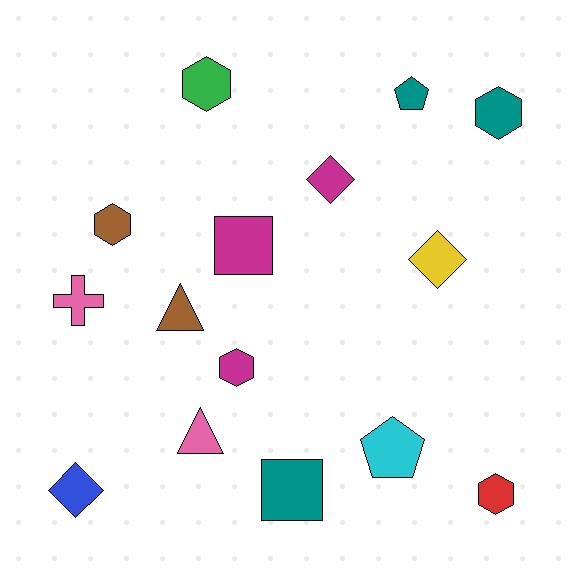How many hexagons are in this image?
There are 5 hexagons.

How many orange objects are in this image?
There are no orange objects.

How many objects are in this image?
There are 15 objects.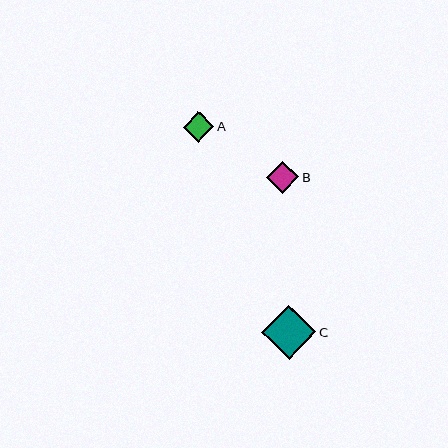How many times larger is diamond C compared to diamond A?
Diamond C is approximately 1.8 times the size of diamond A.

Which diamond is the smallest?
Diamond A is the smallest with a size of approximately 30 pixels.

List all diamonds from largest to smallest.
From largest to smallest: C, B, A.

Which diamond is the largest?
Diamond C is the largest with a size of approximately 54 pixels.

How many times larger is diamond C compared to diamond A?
Diamond C is approximately 1.8 times the size of diamond A.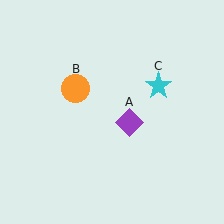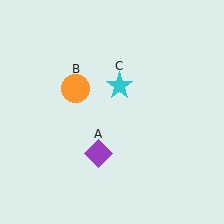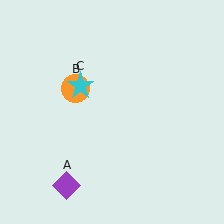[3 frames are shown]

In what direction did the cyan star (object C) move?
The cyan star (object C) moved left.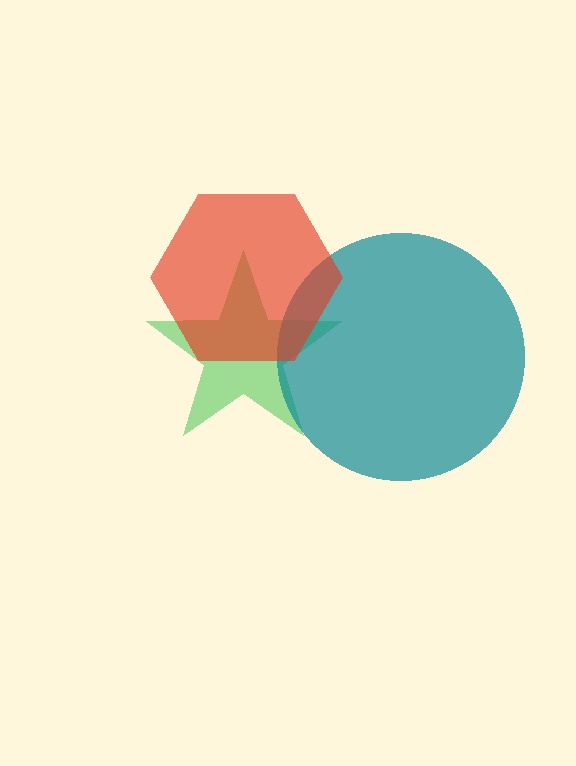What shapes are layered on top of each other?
The layered shapes are: a green star, a teal circle, a red hexagon.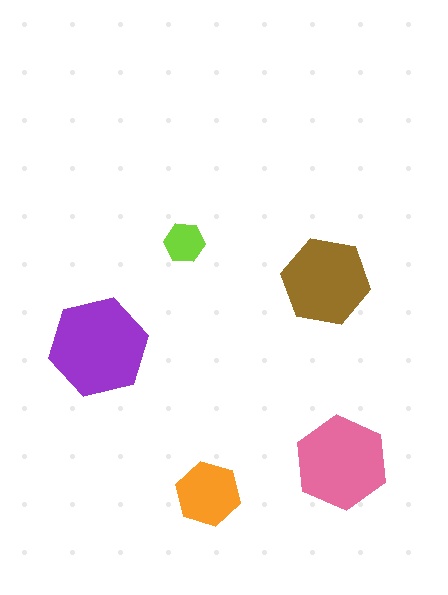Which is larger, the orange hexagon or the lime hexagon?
The orange one.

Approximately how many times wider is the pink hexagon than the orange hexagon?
About 1.5 times wider.